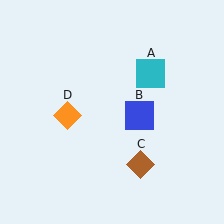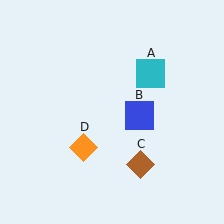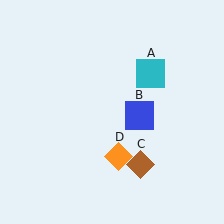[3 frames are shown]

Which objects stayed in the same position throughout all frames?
Cyan square (object A) and blue square (object B) and brown diamond (object C) remained stationary.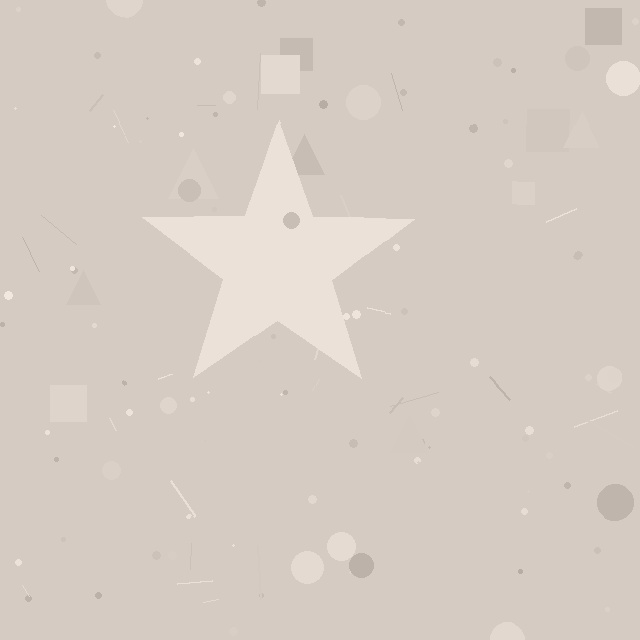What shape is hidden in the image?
A star is hidden in the image.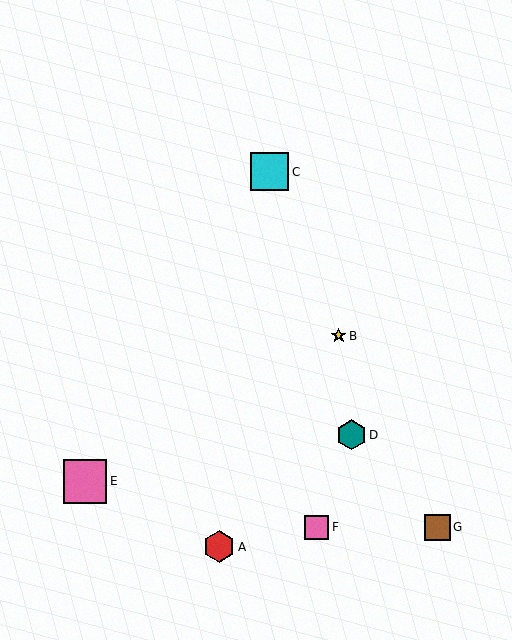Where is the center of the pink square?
The center of the pink square is at (317, 527).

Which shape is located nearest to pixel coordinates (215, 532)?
The red hexagon (labeled A) at (219, 547) is nearest to that location.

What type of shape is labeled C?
Shape C is a cyan square.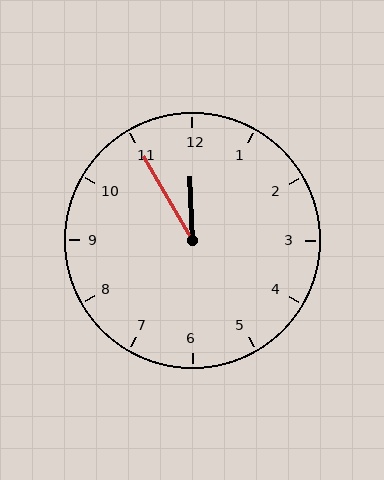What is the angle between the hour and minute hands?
Approximately 28 degrees.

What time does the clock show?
11:55.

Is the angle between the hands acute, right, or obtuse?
It is acute.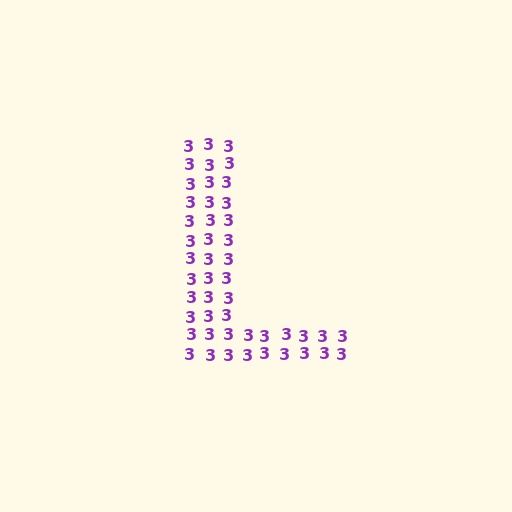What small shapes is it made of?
It is made of small digit 3's.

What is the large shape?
The large shape is the letter L.